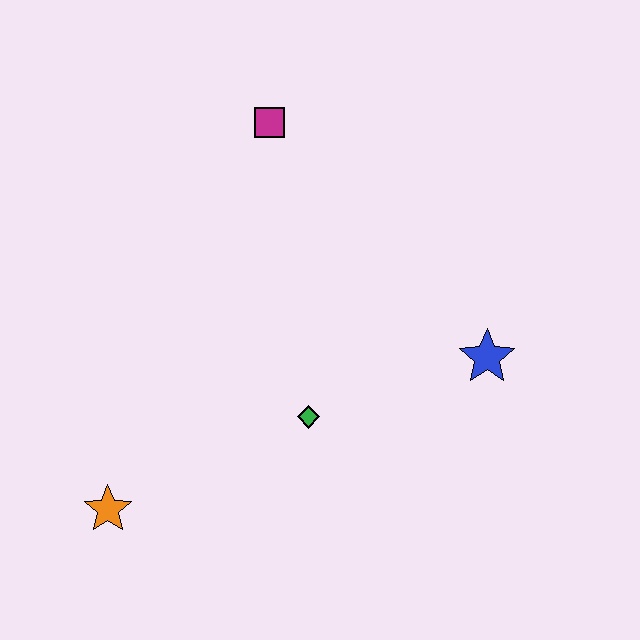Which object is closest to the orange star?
The green diamond is closest to the orange star.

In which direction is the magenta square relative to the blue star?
The magenta square is above the blue star.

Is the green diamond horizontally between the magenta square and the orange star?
No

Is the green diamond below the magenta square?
Yes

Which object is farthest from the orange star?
The magenta square is farthest from the orange star.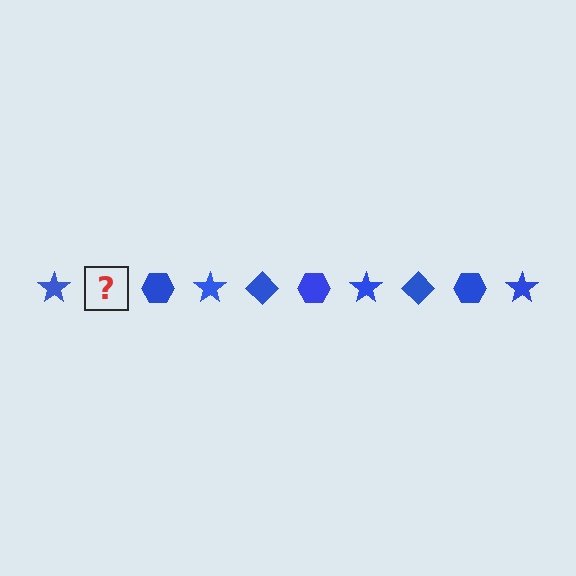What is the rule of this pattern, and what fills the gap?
The rule is that the pattern cycles through star, diamond, hexagon shapes in blue. The gap should be filled with a blue diamond.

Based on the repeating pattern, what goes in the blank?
The blank should be a blue diamond.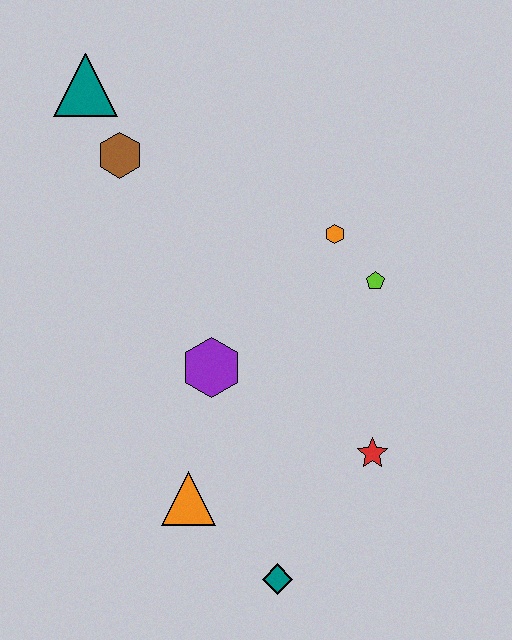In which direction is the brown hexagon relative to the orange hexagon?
The brown hexagon is to the left of the orange hexagon.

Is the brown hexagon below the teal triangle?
Yes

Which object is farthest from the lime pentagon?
The teal triangle is farthest from the lime pentagon.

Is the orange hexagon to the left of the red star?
Yes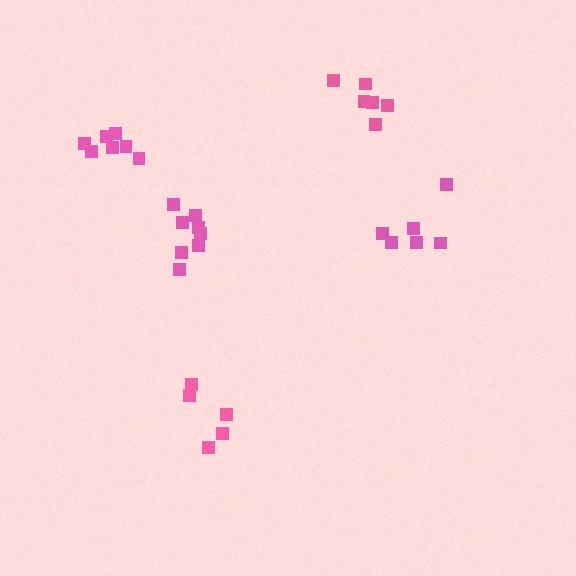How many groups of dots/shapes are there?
There are 5 groups.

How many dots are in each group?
Group 1: 8 dots, Group 2: 6 dots, Group 3: 5 dots, Group 4: 7 dots, Group 5: 6 dots (32 total).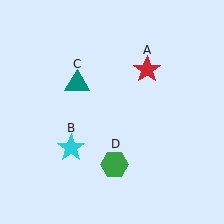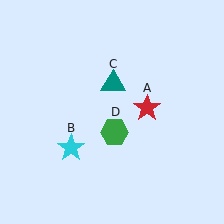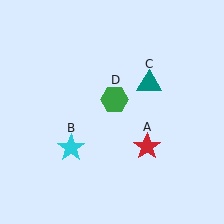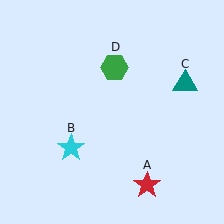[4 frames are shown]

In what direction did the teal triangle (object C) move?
The teal triangle (object C) moved right.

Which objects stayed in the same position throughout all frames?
Cyan star (object B) remained stationary.